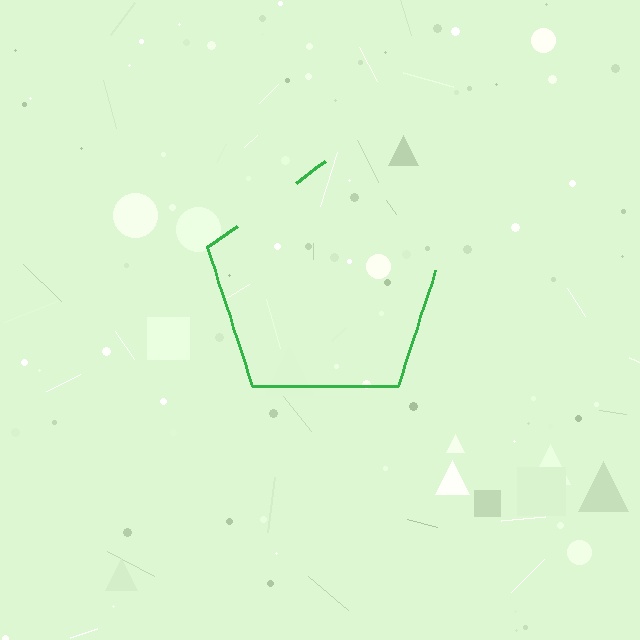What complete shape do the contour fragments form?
The contour fragments form a pentagon.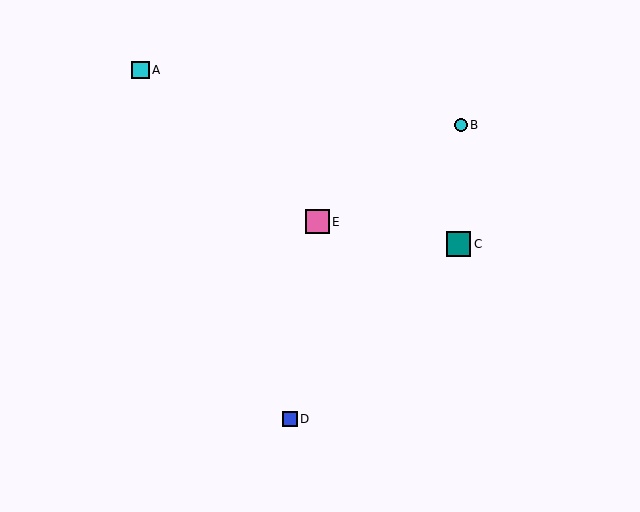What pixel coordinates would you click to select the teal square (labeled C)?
Click at (459, 244) to select the teal square C.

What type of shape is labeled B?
Shape B is a cyan circle.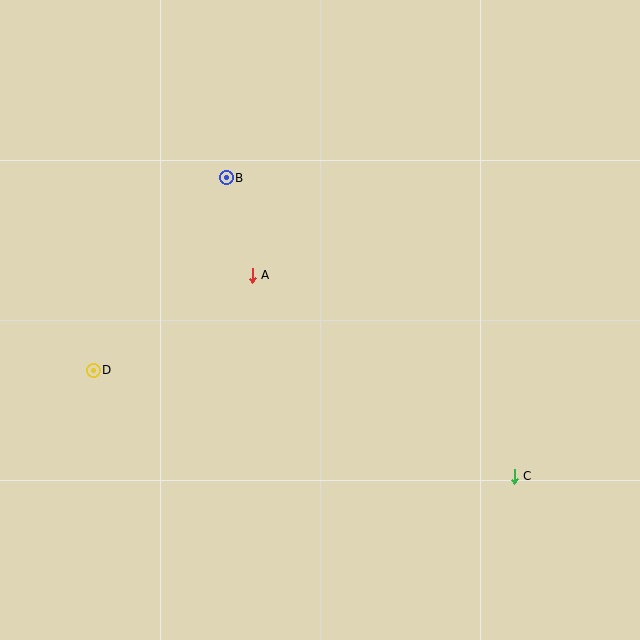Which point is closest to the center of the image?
Point A at (252, 275) is closest to the center.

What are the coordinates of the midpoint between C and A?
The midpoint between C and A is at (383, 376).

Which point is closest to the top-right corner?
Point B is closest to the top-right corner.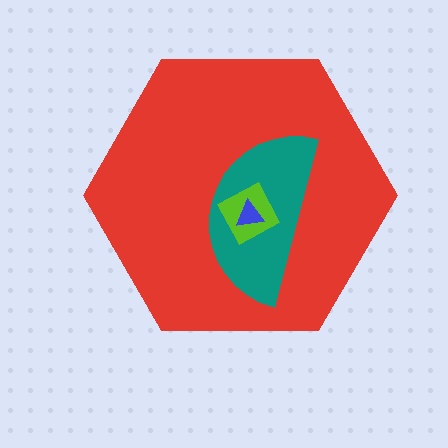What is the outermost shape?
The red hexagon.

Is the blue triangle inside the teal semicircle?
Yes.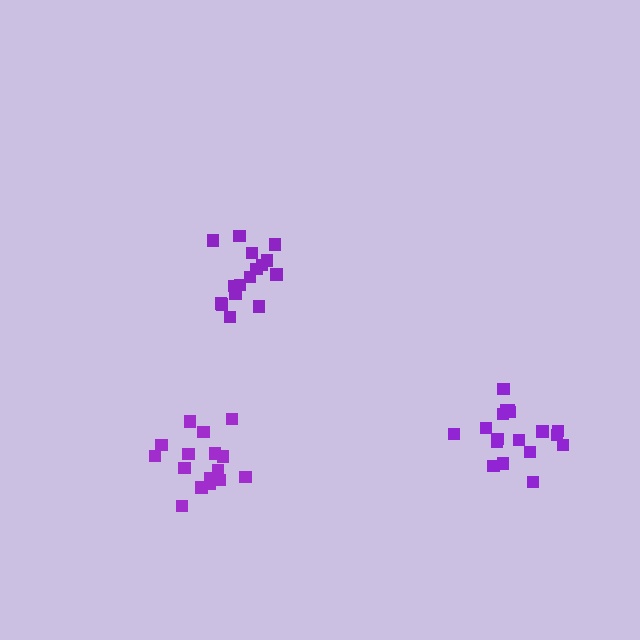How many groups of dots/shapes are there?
There are 3 groups.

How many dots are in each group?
Group 1: 16 dots, Group 2: 16 dots, Group 3: 18 dots (50 total).